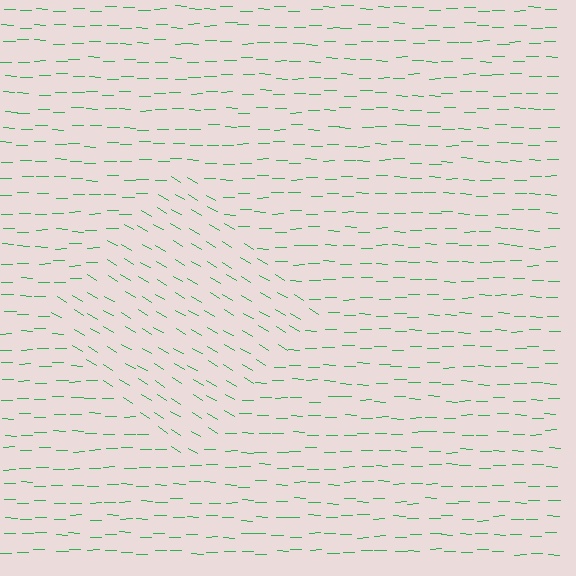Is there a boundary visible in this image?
Yes, there is a texture boundary formed by a change in line orientation.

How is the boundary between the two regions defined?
The boundary is defined purely by a change in line orientation (approximately 31 degrees difference). All lines are the same color and thickness.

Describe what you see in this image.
The image is filled with small green line segments. A diamond region in the image has lines oriented differently from the surrounding lines, creating a visible texture boundary.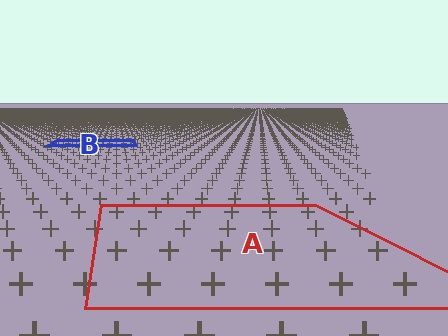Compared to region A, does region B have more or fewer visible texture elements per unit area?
Region B has more texture elements per unit area — they are packed more densely because it is farther away.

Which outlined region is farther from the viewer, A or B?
Region B is farther from the viewer — the texture elements inside it appear smaller and more densely packed.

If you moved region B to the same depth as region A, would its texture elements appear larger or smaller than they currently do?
They would appear larger. At a closer depth, the same texture elements are projected at a bigger on-screen size.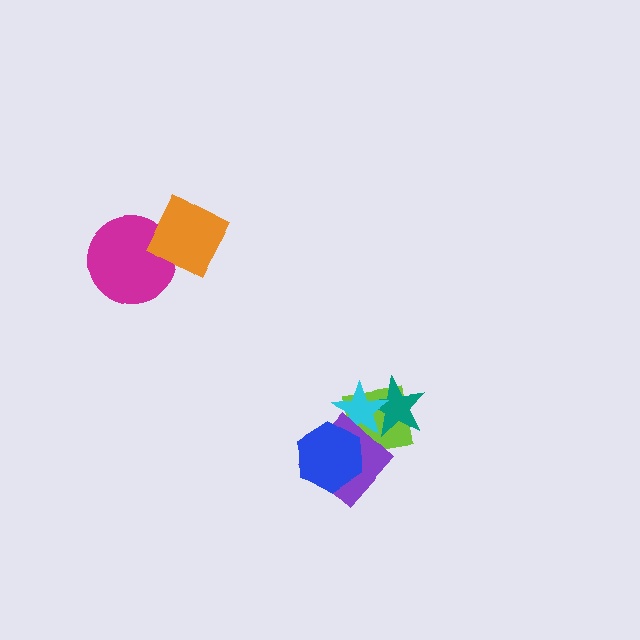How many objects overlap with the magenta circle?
1 object overlaps with the magenta circle.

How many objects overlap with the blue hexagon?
3 objects overlap with the blue hexagon.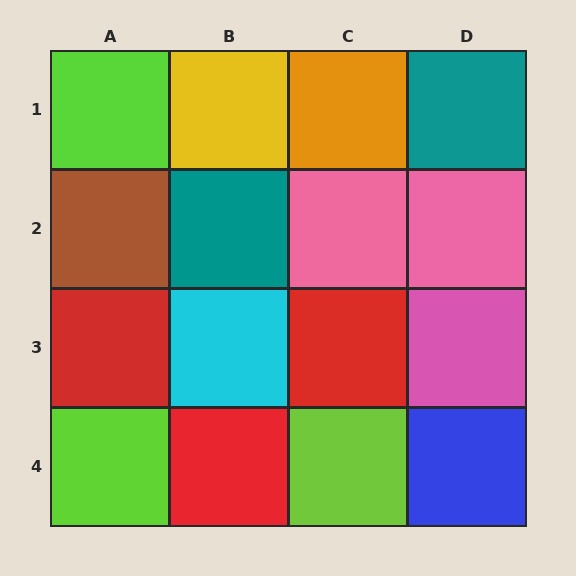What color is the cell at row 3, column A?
Red.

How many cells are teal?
2 cells are teal.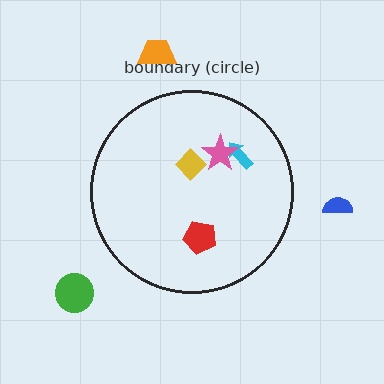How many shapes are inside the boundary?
4 inside, 3 outside.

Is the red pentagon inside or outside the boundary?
Inside.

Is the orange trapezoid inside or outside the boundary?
Outside.